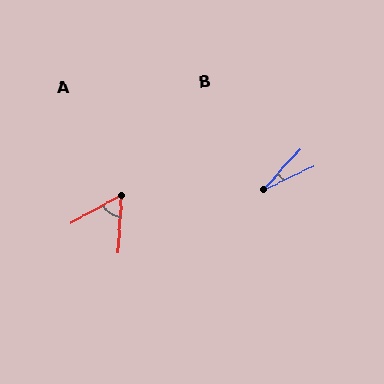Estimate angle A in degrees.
Approximately 58 degrees.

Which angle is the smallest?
B, at approximately 22 degrees.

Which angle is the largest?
A, at approximately 58 degrees.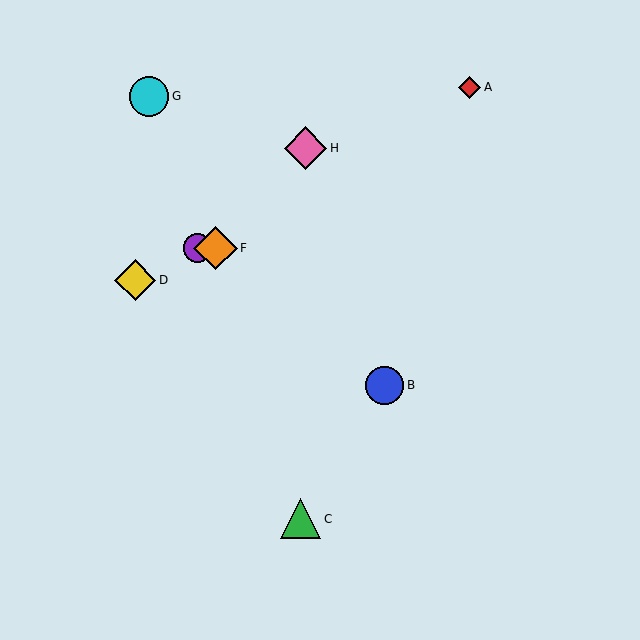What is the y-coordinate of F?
Object F is at y≈248.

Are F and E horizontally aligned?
Yes, both are at y≈248.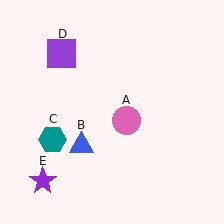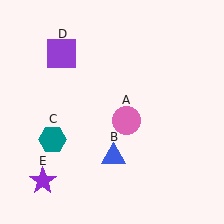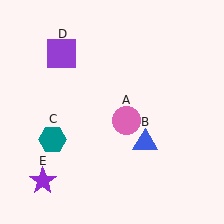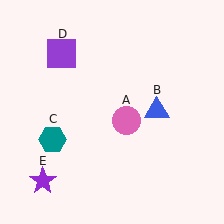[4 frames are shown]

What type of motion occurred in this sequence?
The blue triangle (object B) rotated counterclockwise around the center of the scene.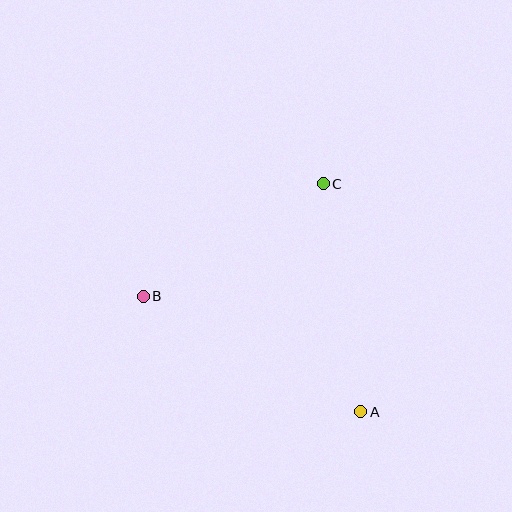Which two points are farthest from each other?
Points A and B are farthest from each other.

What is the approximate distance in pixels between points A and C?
The distance between A and C is approximately 231 pixels.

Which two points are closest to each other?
Points B and C are closest to each other.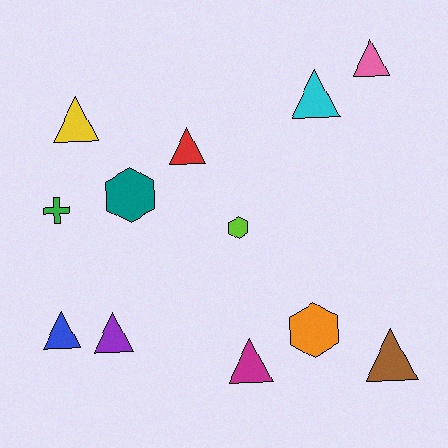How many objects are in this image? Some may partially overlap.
There are 12 objects.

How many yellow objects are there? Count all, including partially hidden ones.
There is 1 yellow object.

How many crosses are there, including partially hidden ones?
There is 1 cross.